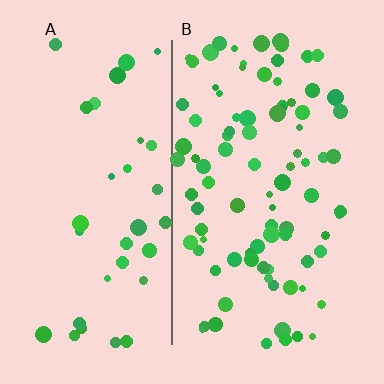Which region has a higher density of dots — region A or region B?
B (the right).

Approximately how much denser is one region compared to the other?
Approximately 2.5× — region B over region A.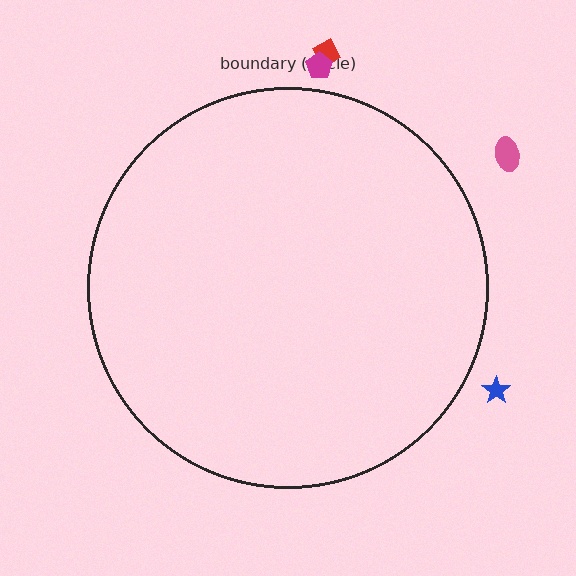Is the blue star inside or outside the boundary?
Outside.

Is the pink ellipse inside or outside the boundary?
Outside.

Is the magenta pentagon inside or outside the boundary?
Outside.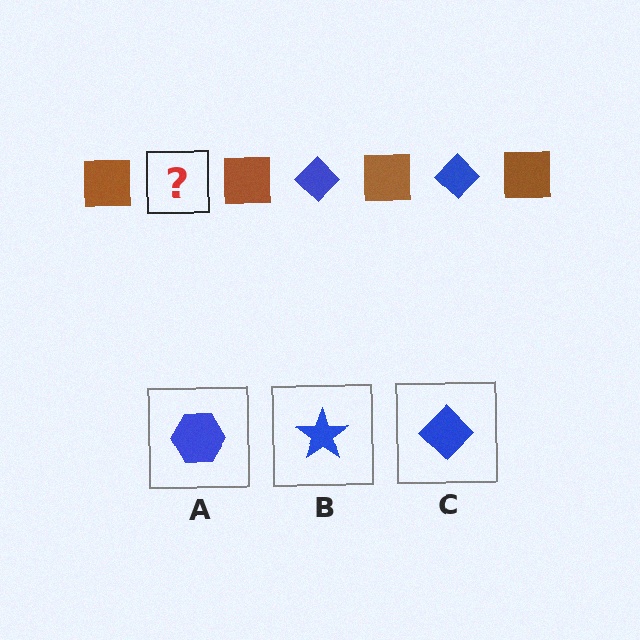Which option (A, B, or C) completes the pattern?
C.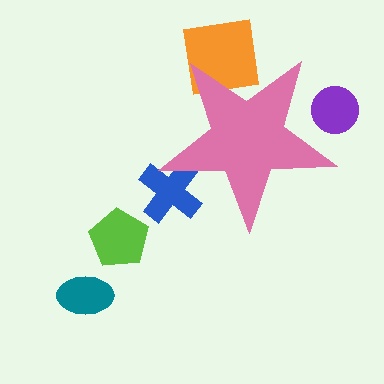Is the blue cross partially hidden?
Yes, the blue cross is partially hidden behind the pink star.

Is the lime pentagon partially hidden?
No, the lime pentagon is fully visible.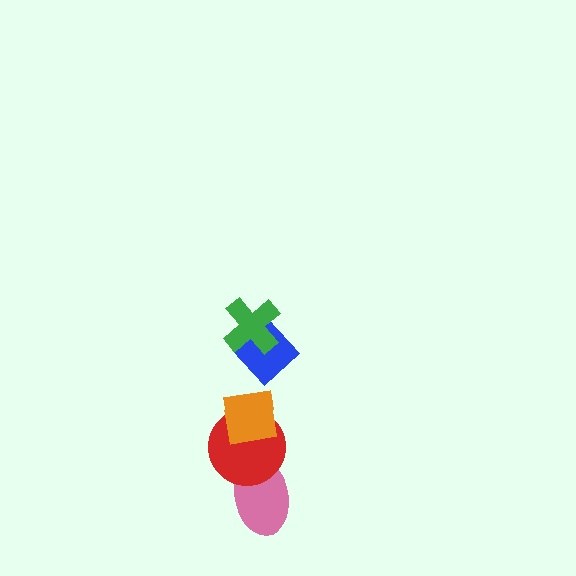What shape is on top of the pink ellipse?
The red circle is on top of the pink ellipse.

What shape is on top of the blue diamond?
The green cross is on top of the blue diamond.